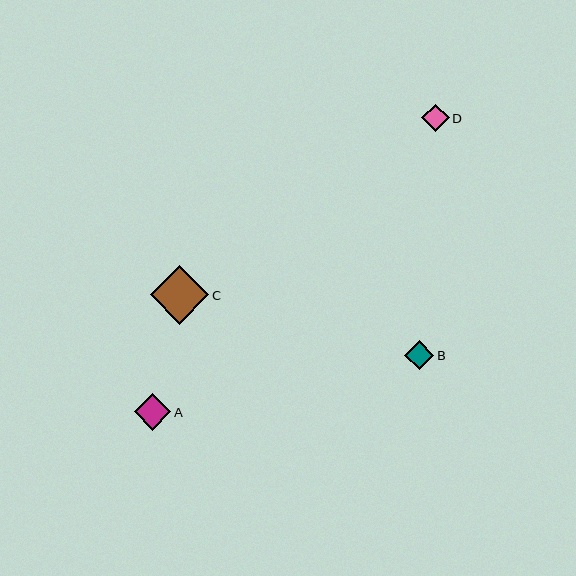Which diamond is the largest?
Diamond C is the largest with a size of approximately 59 pixels.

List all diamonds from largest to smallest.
From largest to smallest: C, A, B, D.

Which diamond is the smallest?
Diamond D is the smallest with a size of approximately 28 pixels.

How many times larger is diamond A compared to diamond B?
Diamond A is approximately 1.2 times the size of diamond B.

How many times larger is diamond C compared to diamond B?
Diamond C is approximately 2.0 times the size of diamond B.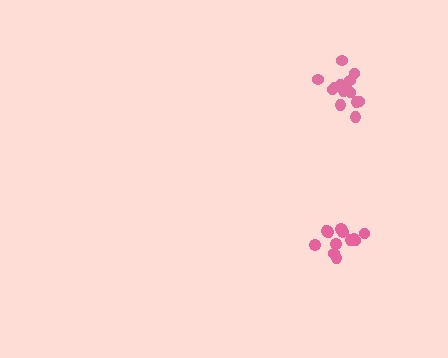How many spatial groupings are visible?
There are 2 spatial groupings.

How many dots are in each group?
Group 1: 14 dots, Group 2: 13 dots (27 total).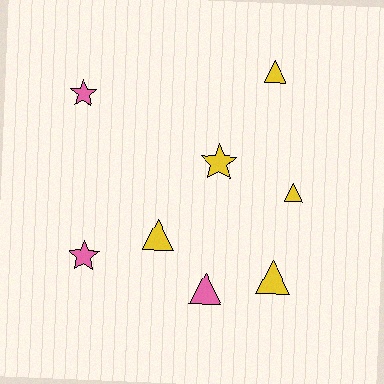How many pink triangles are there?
There is 1 pink triangle.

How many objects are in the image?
There are 8 objects.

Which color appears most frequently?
Yellow, with 5 objects.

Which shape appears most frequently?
Triangle, with 5 objects.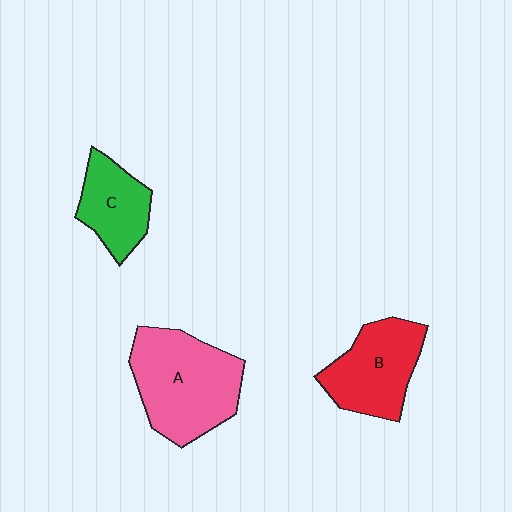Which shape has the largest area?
Shape A (pink).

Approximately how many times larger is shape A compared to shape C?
Approximately 1.8 times.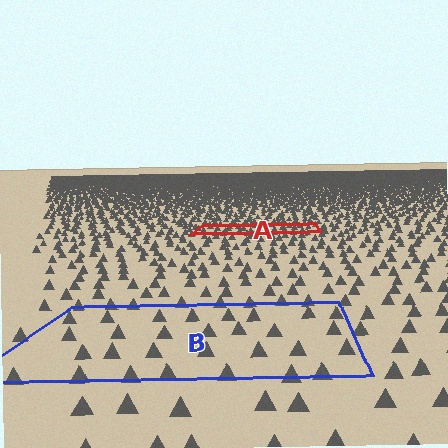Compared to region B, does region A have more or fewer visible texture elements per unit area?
Region A has more texture elements per unit area — they are packed more densely because it is farther away.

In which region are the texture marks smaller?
The texture marks are smaller in region A, because it is farther away.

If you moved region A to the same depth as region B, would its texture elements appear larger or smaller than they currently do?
They would appear larger. At a closer depth, the same texture elements are projected at a bigger on-screen size.